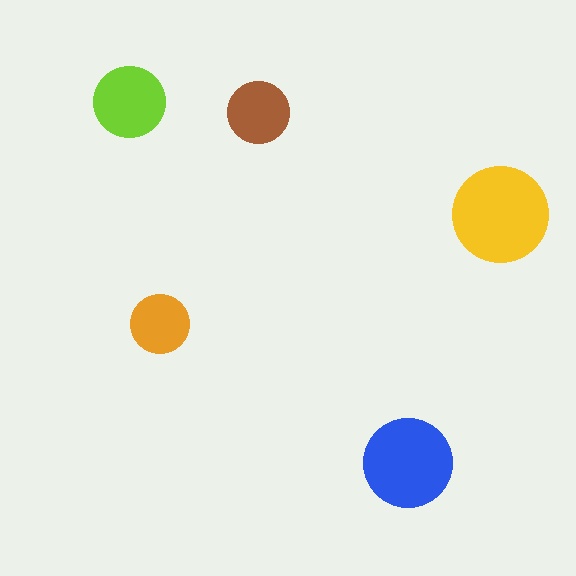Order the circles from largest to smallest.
the yellow one, the blue one, the lime one, the brown one, the orange one.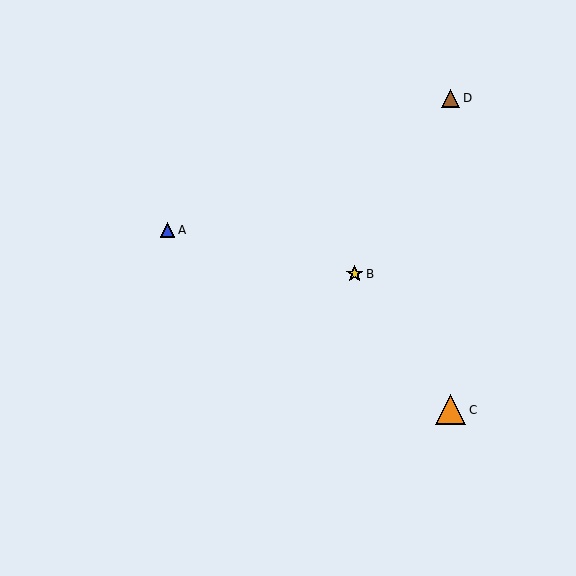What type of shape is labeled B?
Shape B is a yellow star.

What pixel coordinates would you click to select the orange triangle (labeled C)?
Click at (451, 410) to select the orange triangle C.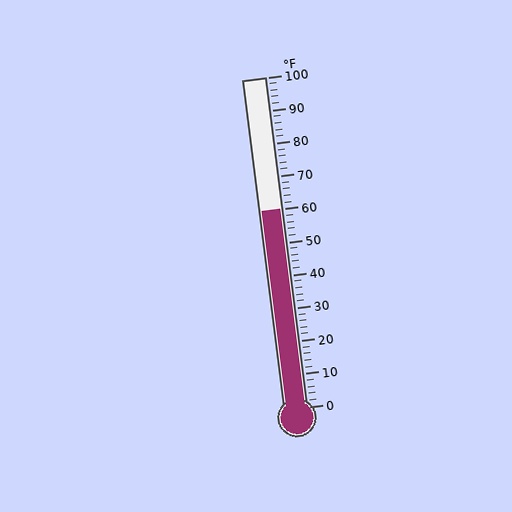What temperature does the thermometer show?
The thermometer shows approximately 60°F.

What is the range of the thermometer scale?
The thermometer scale ranges from 0°F to 100°F.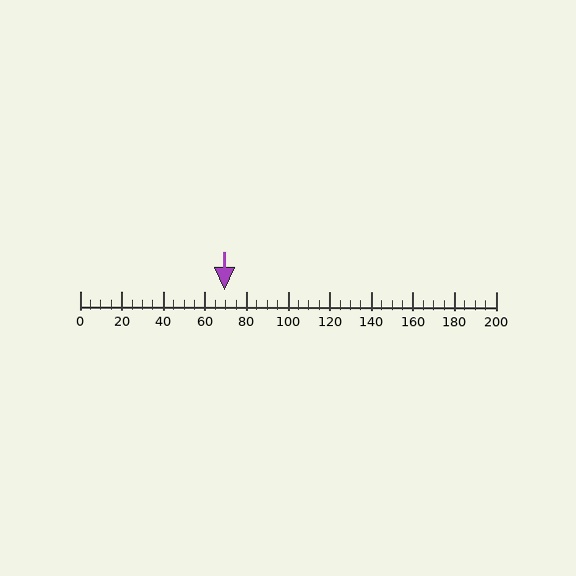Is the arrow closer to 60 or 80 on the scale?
The arrow is closer to 60.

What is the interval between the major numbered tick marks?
The major tick marks are spaced 20 units apart.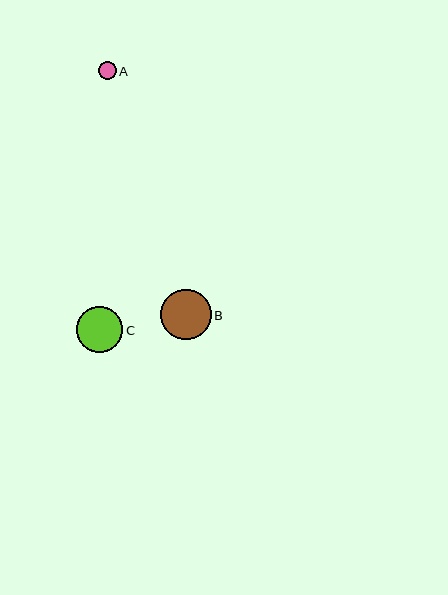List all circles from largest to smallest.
From largest to smallest: B, C, A.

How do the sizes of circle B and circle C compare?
Circle B and circle C are approximately the same size.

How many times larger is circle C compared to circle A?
Circle C is approximately 2.6 times the size of circle A.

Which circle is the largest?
Circle B is the largest with a size of approximately 50 pixels.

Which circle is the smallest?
Circle A is the smallest with a size of approximately 18 pixels.